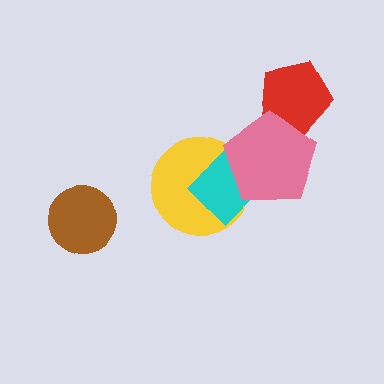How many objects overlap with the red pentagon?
1 object overlaps with the red pentagon.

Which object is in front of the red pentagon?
The pink pentagon is in front of the red pentagon.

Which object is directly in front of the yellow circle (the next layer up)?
The cyan diamond is directly in front of the yellow circle.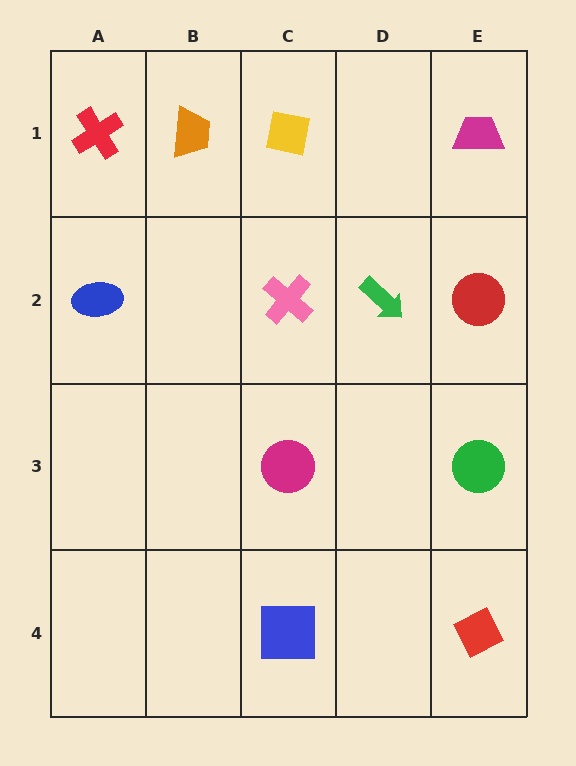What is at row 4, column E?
A red diamond.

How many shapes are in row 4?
2 shapes.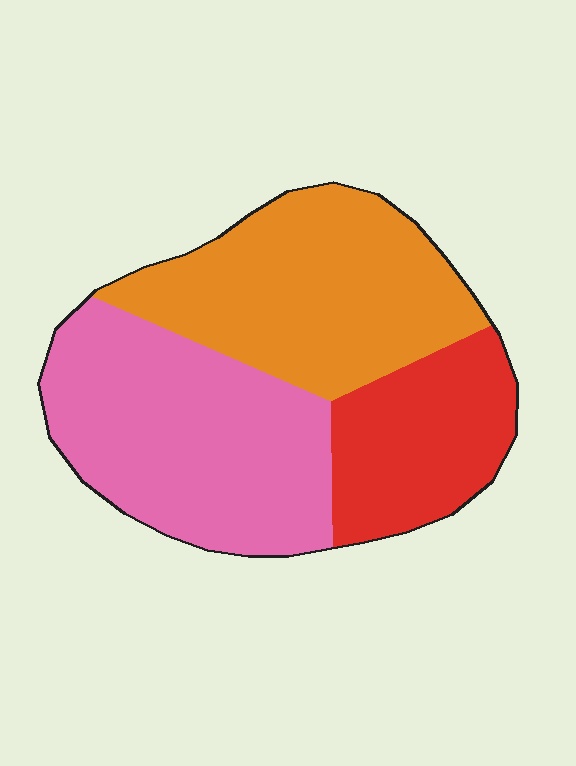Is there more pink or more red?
Pink.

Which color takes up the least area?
Red, at roughly 20%.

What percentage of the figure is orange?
Orange takes up about three eighths (3/8) of the figure.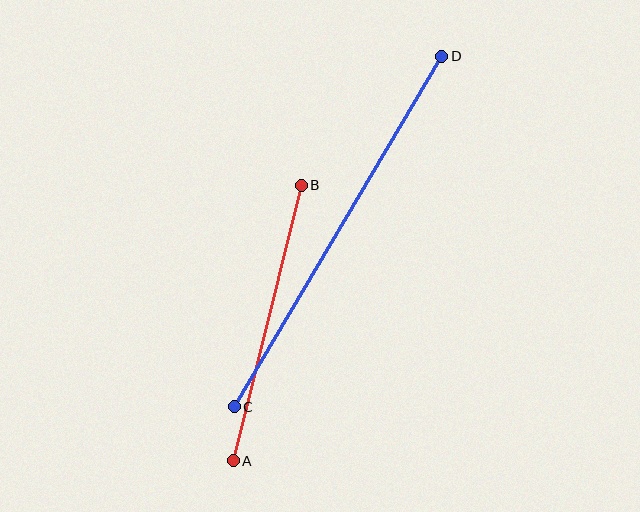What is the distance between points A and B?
The distance is approximately 284 pixels.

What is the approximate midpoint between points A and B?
The midpoint is at approximately (267, 323) pixels.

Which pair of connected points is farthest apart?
Points C and D are farthest apart.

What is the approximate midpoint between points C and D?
The midpoint is at approximately (338, 232) pixels.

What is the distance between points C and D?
The distance is approximately 407 pixels.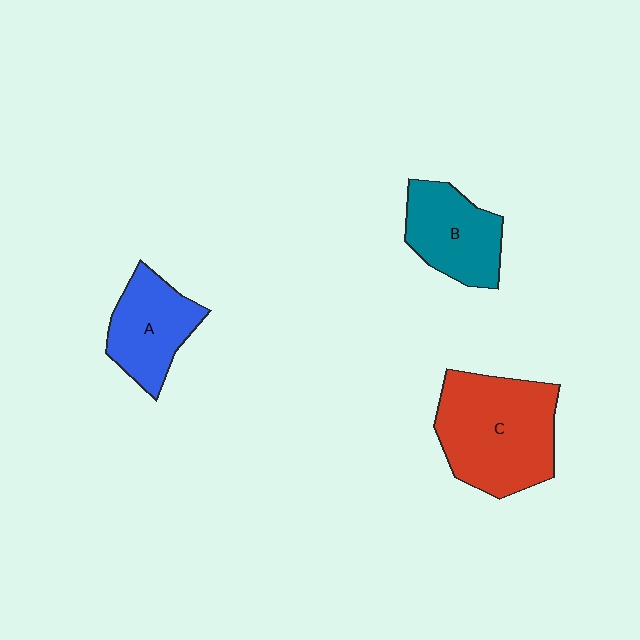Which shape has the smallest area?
Shape A (blue).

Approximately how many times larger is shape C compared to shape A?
Approximately 1.7 times.